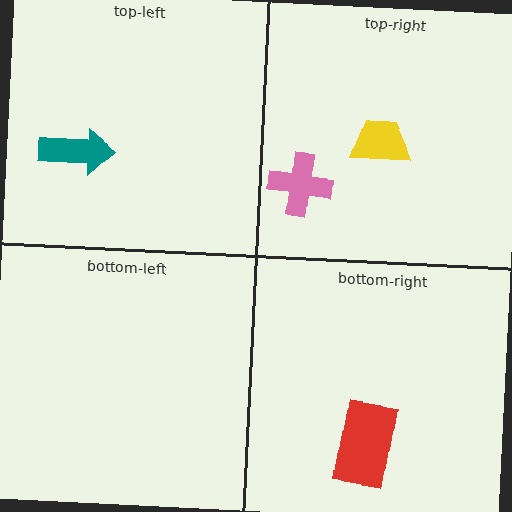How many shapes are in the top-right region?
2.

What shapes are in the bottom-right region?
The red rectangle.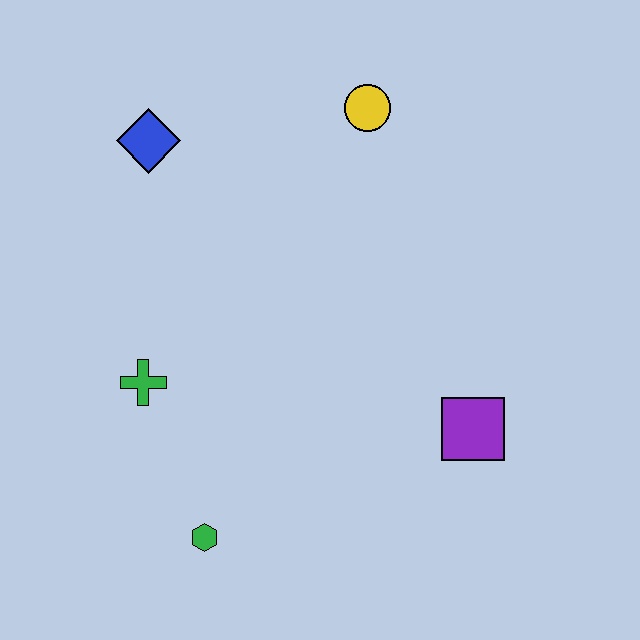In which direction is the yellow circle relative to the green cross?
The yellow circle is above the green cross.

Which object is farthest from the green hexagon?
The yellow circle is farthest from the green hexagon.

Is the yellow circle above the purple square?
Yes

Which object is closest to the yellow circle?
The blue diamond is closest to the yellow circle.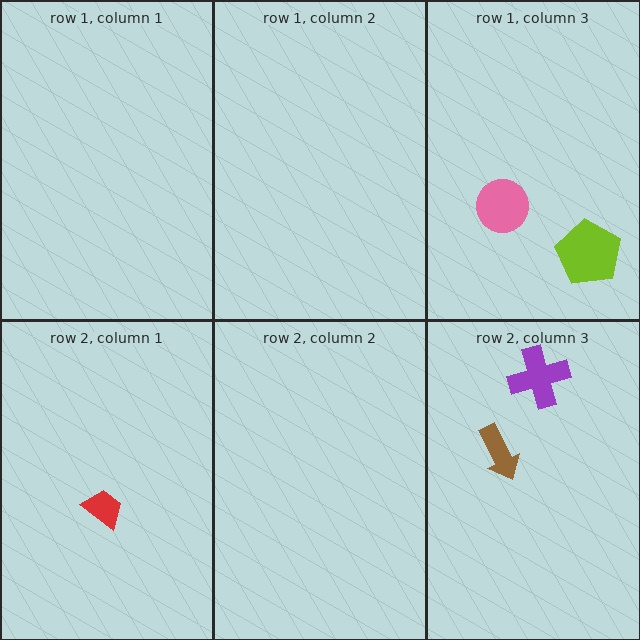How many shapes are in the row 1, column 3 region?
2.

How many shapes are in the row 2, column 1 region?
1.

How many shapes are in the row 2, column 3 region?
2.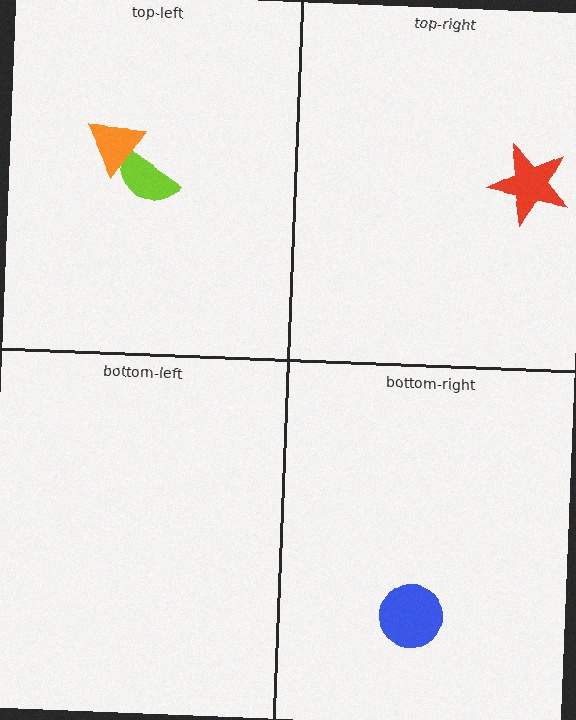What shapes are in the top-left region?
The lime semicircle, the orange triangle.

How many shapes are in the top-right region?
1.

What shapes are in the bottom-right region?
The blue circle.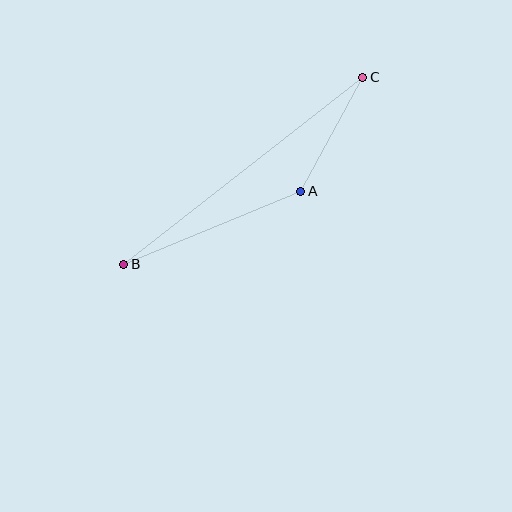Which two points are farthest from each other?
Points B and C are farthest from each other.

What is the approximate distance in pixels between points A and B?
The distance between A and B is approximately 191 pixels.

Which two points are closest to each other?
Points A and C are closest to each other.